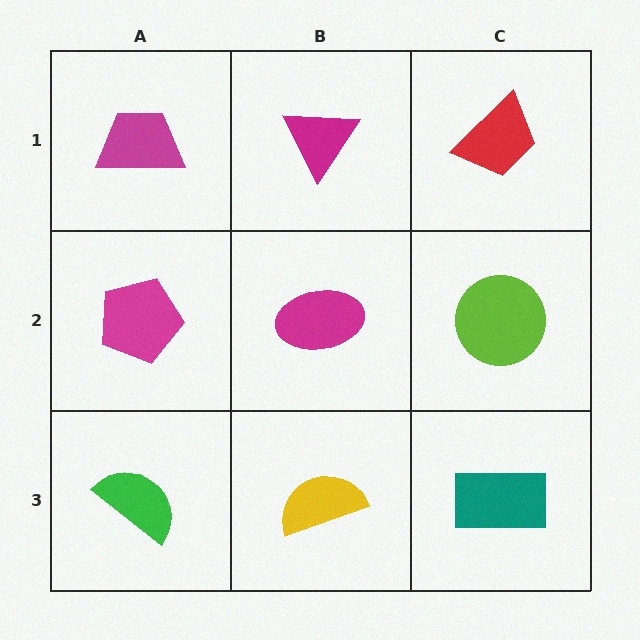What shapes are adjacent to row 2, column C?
A red trapezoid (row 1, column C), a teal rectangle (row 3, column C), a magenta ellipse (row 2, column B).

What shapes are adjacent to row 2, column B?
A magenta triangle (row 1, column B), a yellow semicircle (row 3, column B), a magenta pentagon (row 2, column A), a lime circle (row 2, column C).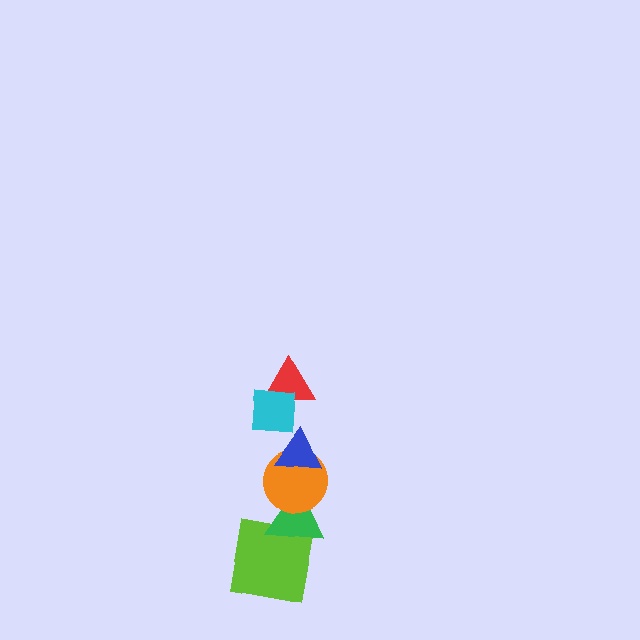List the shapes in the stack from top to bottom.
From top to bottom: the cyan square, the red triangle, the blue triangle, the orange circle, the green triangle, the lime square.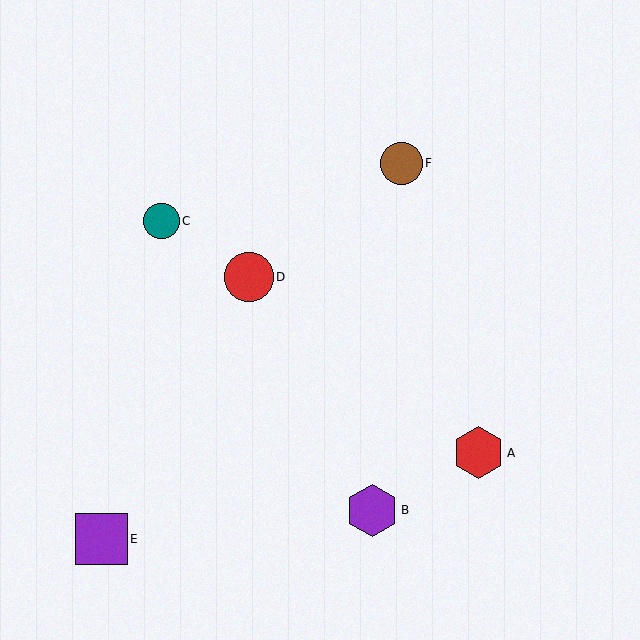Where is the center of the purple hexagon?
The center of the purple hexagon is at (372, 510).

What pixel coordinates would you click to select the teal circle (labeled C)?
Click at (161, 221) to select the teal circle C.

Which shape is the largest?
The purple hexagon (labeled B) is the largest.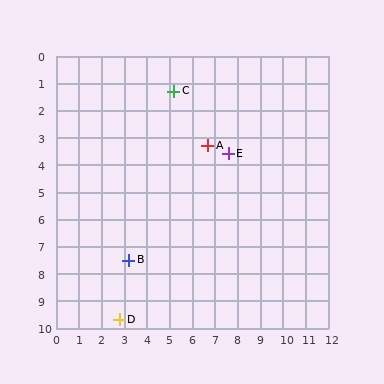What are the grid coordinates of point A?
Point A is at approximately (6.7, 3.3).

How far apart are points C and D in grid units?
Points C and D are about 8.7 grid units apart.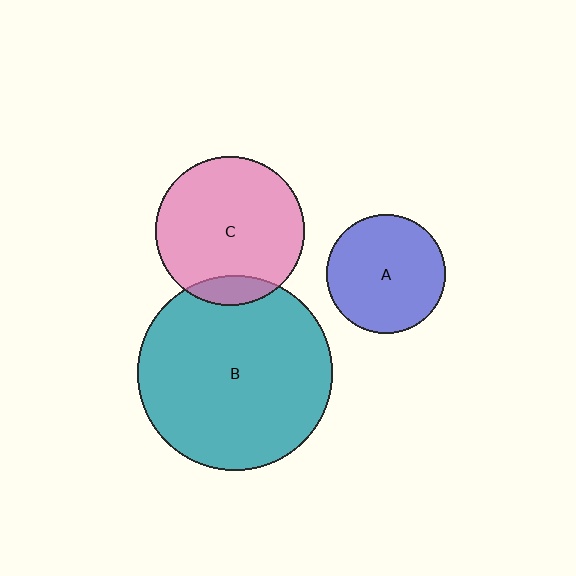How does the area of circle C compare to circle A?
Approximately 1.6 times.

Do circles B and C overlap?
Yes.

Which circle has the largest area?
Circle B (teal).